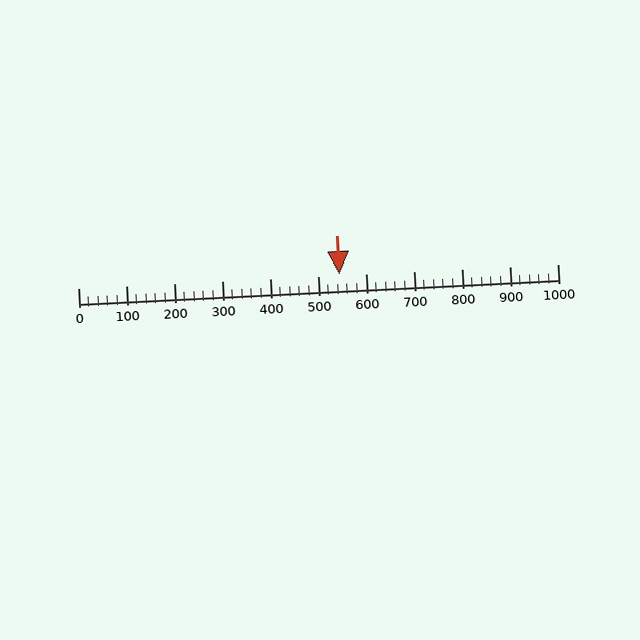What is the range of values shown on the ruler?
The ruler shows values from 0 to 1000.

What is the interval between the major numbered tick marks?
The major tick marks are spaced 100 units apart.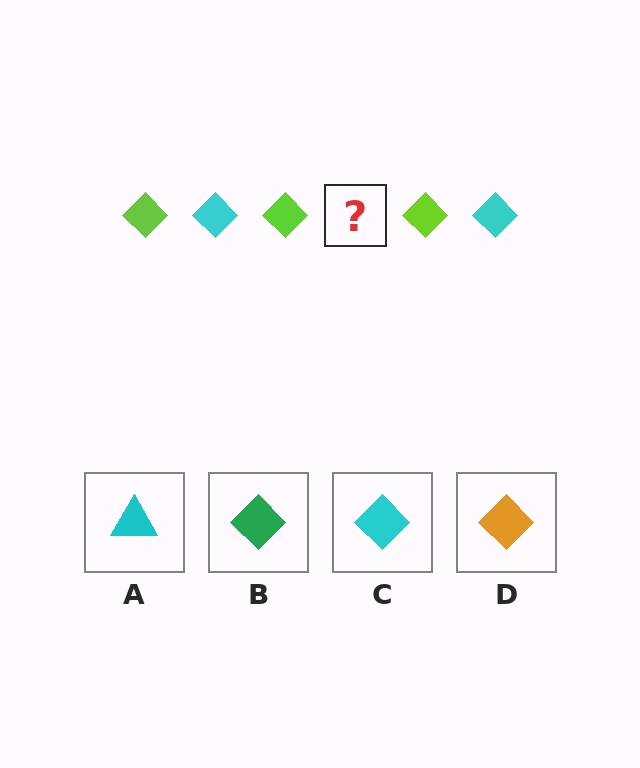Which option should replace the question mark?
Option C.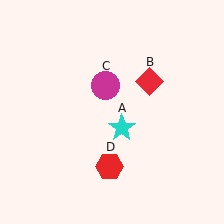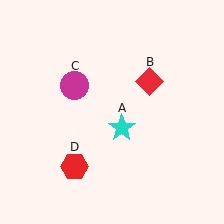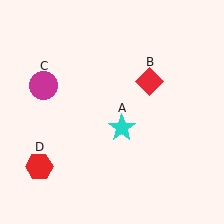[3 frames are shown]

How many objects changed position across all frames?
2 objects changed position: magenta circle (object C), red hexagon (object D).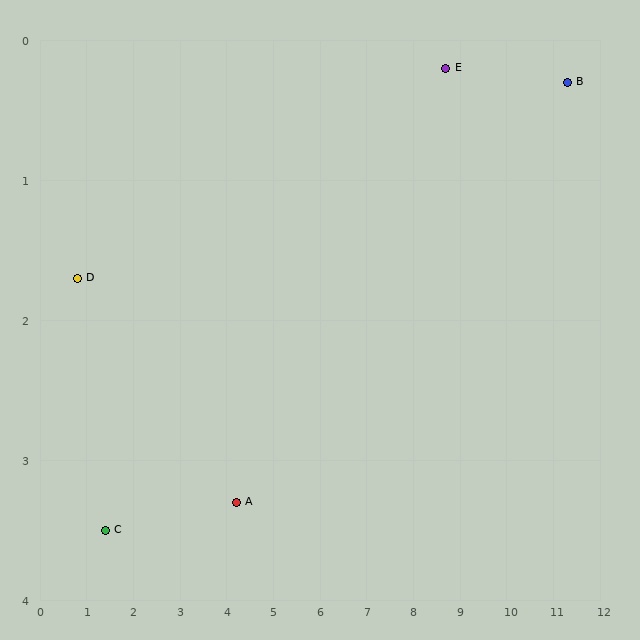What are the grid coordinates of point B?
Point B is at approximately (11.3, 0.3).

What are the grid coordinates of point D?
Point D is at approximately (0.8, 1.7).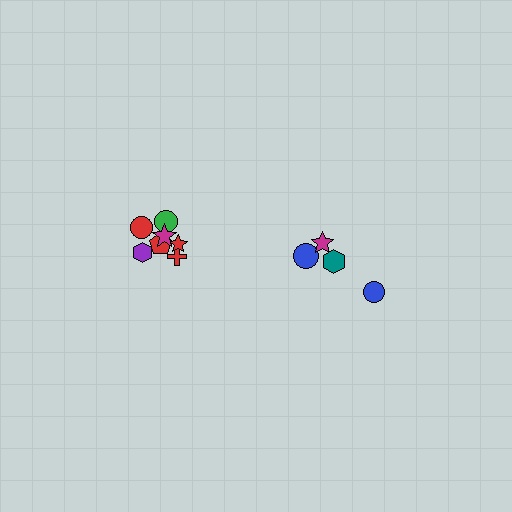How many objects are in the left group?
There are 8 objects.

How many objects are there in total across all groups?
There are 12 objects.